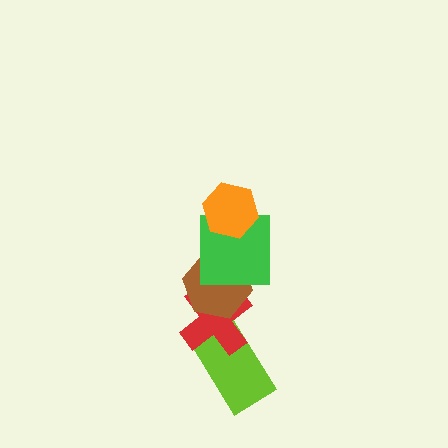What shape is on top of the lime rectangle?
The red cross is on top of the lime rectangle.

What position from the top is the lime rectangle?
The lime rectangle is 5th from the top.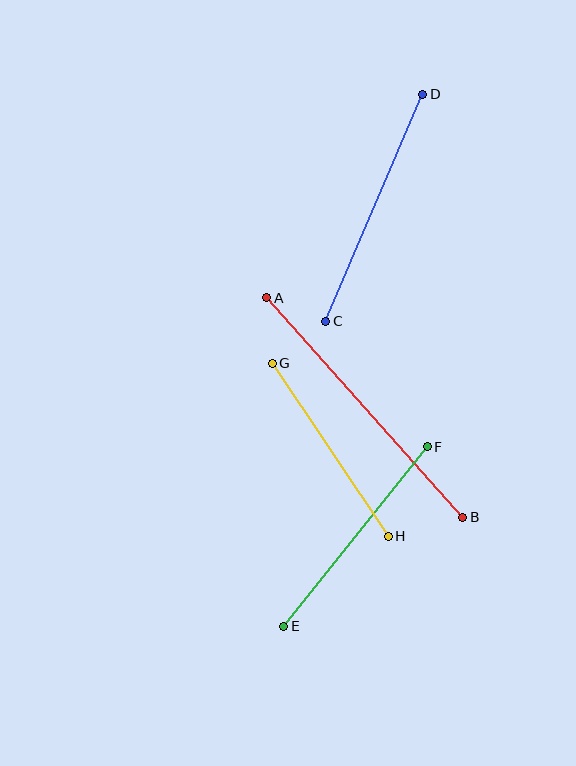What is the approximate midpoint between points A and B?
The midpoint is at approximately (365, 408) pixels.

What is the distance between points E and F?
The distance is approximately 230 pixels.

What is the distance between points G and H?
The distance is approximately 208 pixels.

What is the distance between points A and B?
The distance is approximately 294 pixels.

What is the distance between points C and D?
The distance is approximately 247 pixels.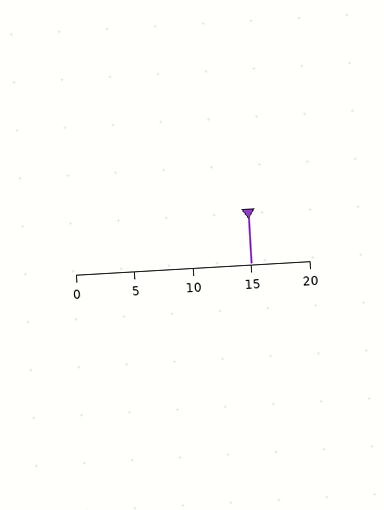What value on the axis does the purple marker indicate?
The marker indicates approximately 15.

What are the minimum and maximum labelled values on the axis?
The axis runs from 0 to 20.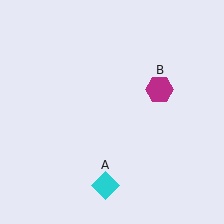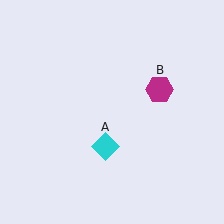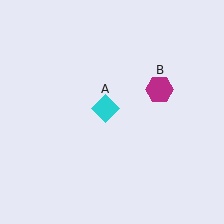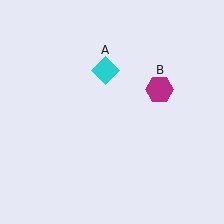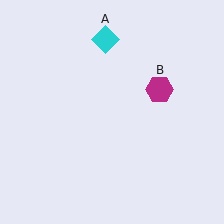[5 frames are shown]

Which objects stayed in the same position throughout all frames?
Magenta hexagon (object B) remained stationary.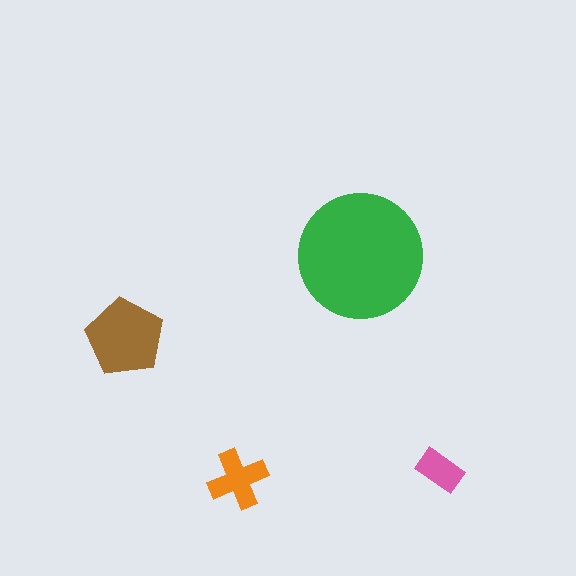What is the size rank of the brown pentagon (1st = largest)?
2nd.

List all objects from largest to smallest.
The green circle, the brown pentagon, the orange cross, the pink rectangle.